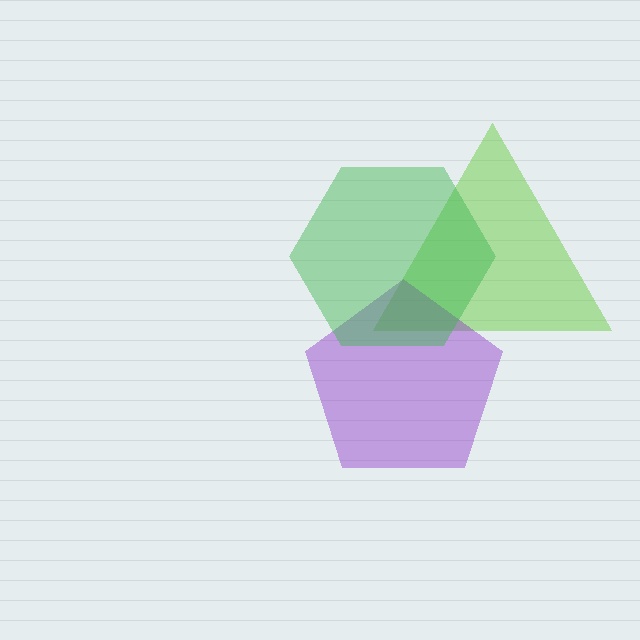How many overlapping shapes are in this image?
There are 3 overlapping shapes in the image.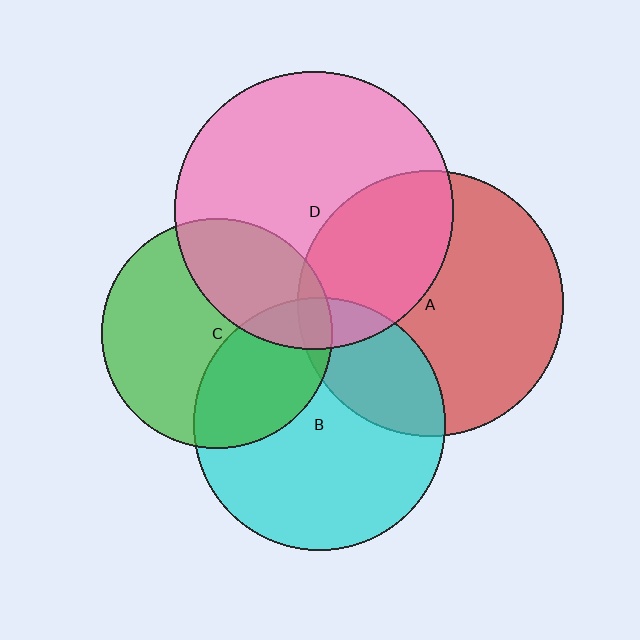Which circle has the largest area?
Circle D (pink).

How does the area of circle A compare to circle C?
Approximately 1.3 times.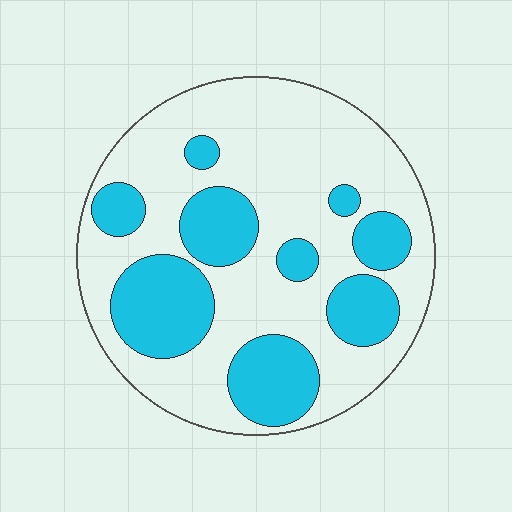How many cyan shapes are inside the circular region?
9.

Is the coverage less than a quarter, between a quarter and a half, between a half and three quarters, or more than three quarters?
Between a quarter and a half.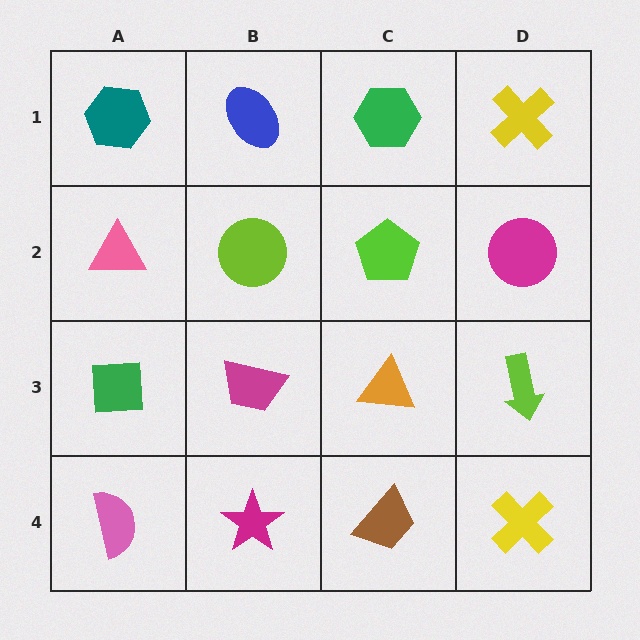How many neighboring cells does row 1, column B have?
3.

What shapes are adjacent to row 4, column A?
A green square (row 3, column A), a magenta star (row 4, column B).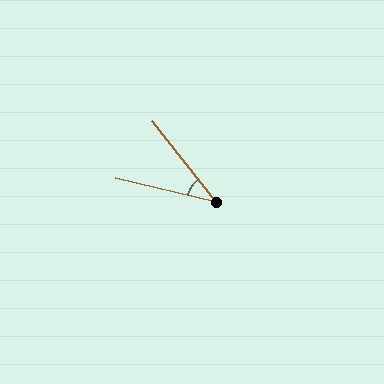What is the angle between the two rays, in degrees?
Approximately 38 degrees.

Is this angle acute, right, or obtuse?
It is acute.